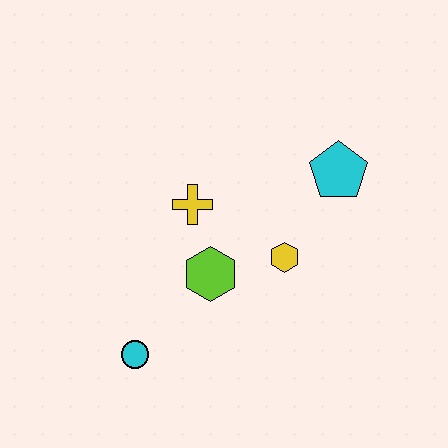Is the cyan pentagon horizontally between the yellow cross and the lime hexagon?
No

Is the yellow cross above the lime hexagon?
Yes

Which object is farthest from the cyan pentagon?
The cyan circle is farthest from the cyan pentagon.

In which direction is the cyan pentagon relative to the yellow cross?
The cyan pentagon is to the right of the yellow cross.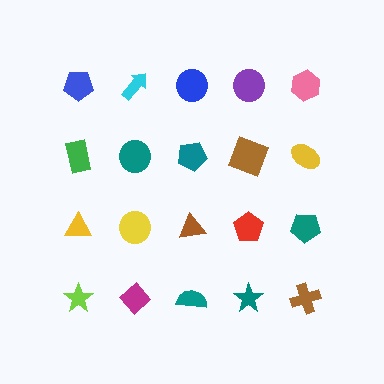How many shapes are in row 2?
5 shapes.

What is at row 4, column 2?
A magenta diamond.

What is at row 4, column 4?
A teal star.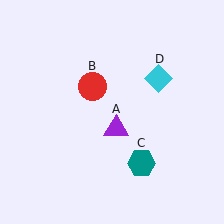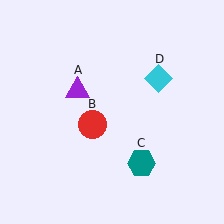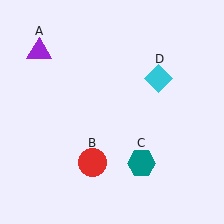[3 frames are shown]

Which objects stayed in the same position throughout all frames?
Teal hexagon (object C) and cyan diamond (object D) remained stationary.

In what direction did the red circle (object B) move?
The red circle (object B) moved down.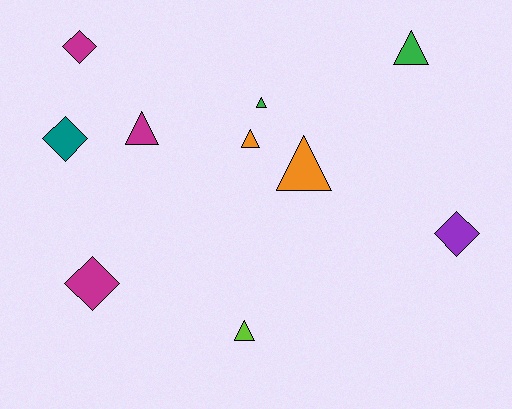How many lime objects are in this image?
There is 1 lime object.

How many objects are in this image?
There are 10 objects.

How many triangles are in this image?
There are 6 triangles.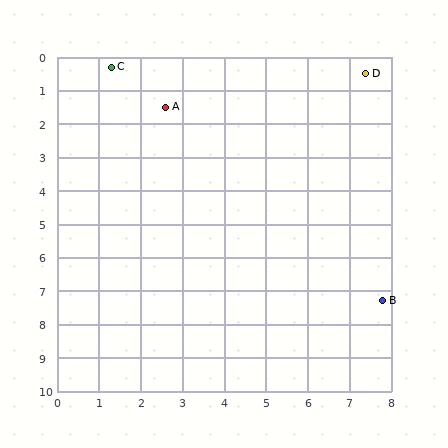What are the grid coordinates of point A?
Point A is at approximately (2.6, 1.5).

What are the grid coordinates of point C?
Point C is at approximately (1.3, 0.3).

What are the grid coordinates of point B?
Point B is at approximately (7.8, 7.3).